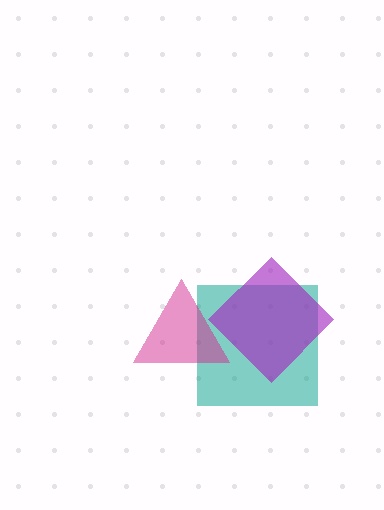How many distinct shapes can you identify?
There are 3 distinct shapes: a teal square, a magenta triangle, a purple diamond.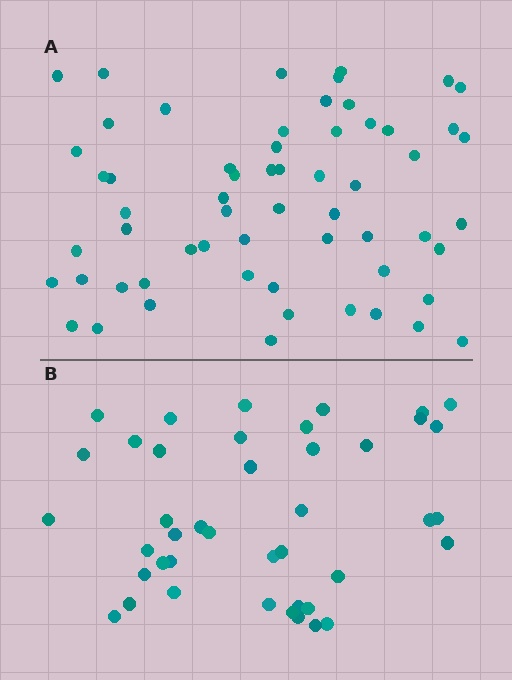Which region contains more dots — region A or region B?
Region A (the top region) has more dots.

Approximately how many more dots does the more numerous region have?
Region A has approximately 20 more dots than region B.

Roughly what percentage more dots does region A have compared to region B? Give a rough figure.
About 45% more.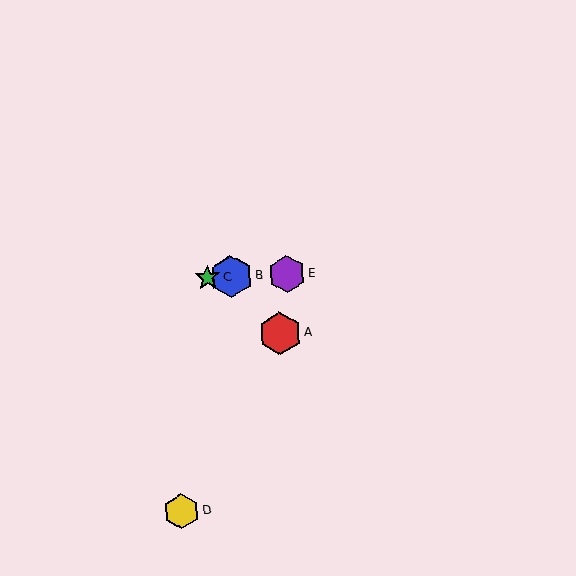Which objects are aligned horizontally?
Objects B, C, E are aligned horizontally.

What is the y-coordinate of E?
Object E is at y≈274.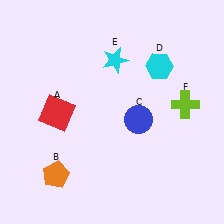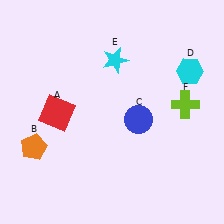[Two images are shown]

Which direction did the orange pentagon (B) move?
The orange pentagon (B) moved up.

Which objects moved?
The objects that moved are: the orange pentagon (B), the cyan hexagon (D).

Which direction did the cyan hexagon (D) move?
The cyan hexagon (D) moved right.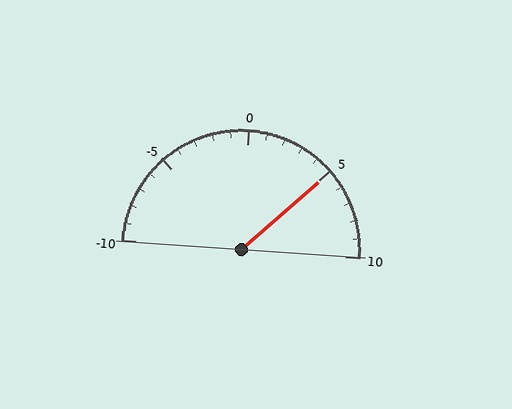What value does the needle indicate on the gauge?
The needle indicates approximately 5.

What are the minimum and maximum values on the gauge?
The gauge ranges from -10 to 10.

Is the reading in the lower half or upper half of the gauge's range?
The reading is in the upper half of the range (-10 to 10).